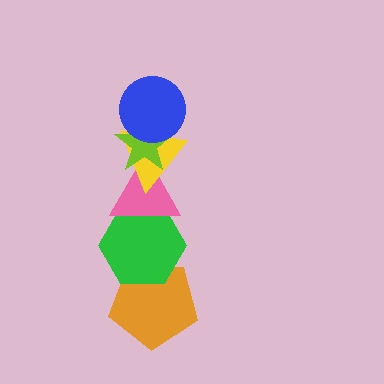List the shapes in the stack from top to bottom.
From top to bottom: the blue circle, the lime star, the yellow triangle, the pink triangle, the green hexagon, the orange pentagon.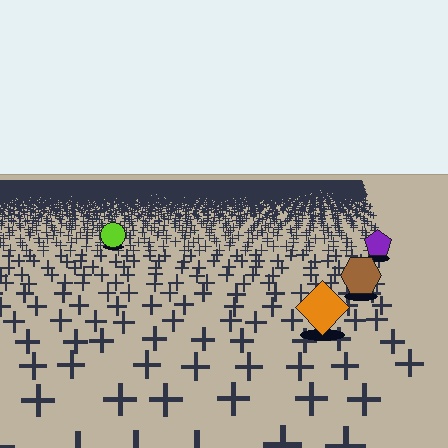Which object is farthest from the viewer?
The lime circle is farthest from the viewer. It appears smaller and the ground texture around it is denser.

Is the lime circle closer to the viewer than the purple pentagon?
No. The purple pentagon is closer — you can tell from the texture gradient: the ground texture is coarser near it.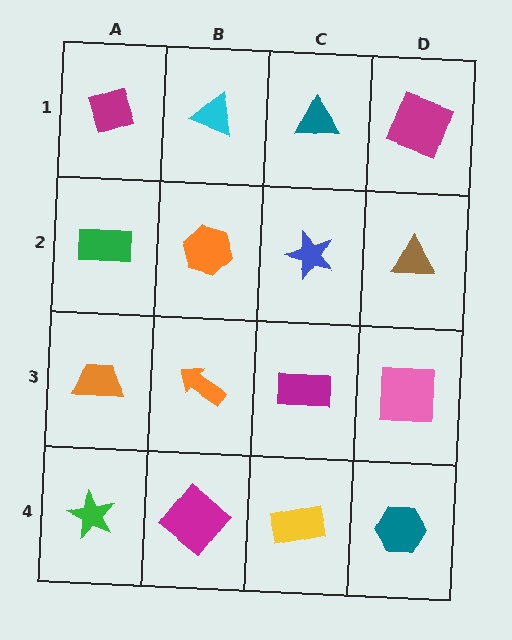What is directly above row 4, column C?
A magenta rectangle.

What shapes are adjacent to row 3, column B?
An orange hexagon (row 2, column B), a magenta diamond (row 4, column B), an orange trapezoid (row 3, column A), a magenta rectangle (row 3, column C).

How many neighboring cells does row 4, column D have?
2.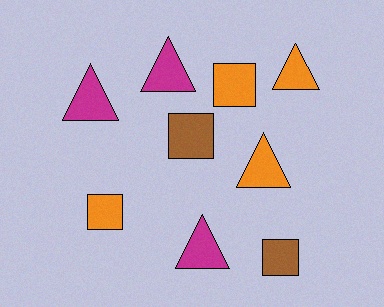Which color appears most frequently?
Orange, with 4 objects.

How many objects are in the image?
There are 9 objects.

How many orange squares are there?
There are 2 orange squares.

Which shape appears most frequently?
Triangle, with 5 objects.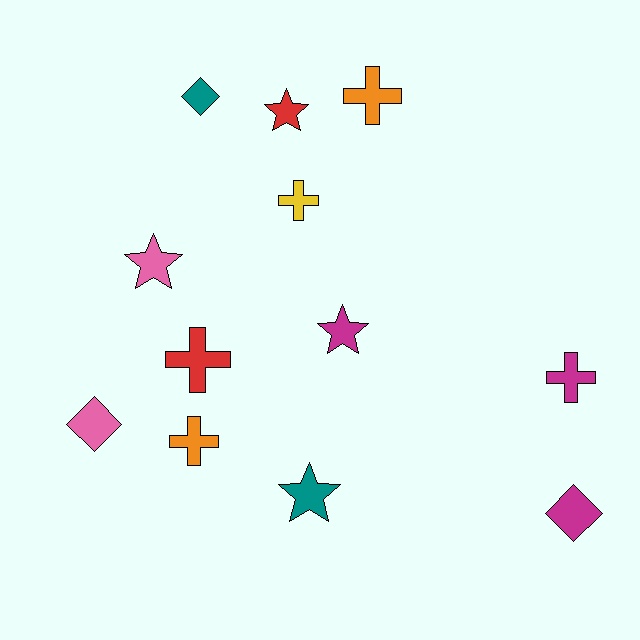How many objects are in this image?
There are 12 objects.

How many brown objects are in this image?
There are no brown objects.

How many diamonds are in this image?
There are 3 diamonds.